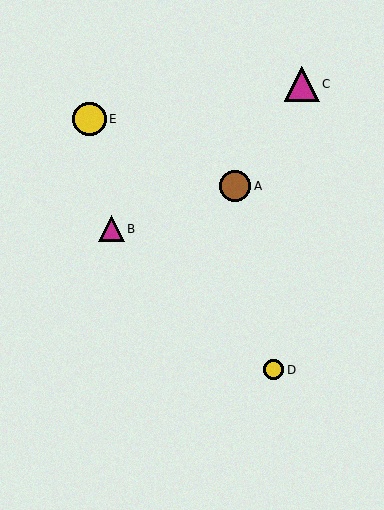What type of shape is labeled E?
Shape E is a yellow circle.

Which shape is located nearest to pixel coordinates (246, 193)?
The brown circle (labeled A) at (235, 186) is nearest to that location.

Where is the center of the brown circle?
The center of the brown circle is at (235, 186).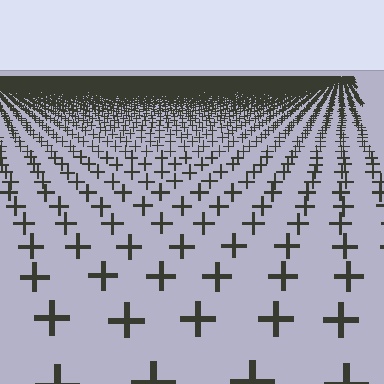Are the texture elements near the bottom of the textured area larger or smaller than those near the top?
Larger. Near the bottom, elements are closer to the viewer and appear at a bigger on-screen size.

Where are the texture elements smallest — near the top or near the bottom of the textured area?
Near the top.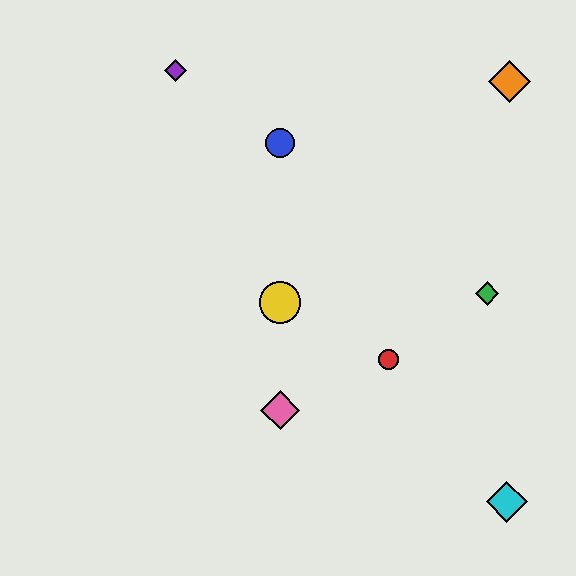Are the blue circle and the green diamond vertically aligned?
No, the blue circle is at x≈280 and the green diamond is at x≈487.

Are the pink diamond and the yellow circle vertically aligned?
Yes, both are at x≈280.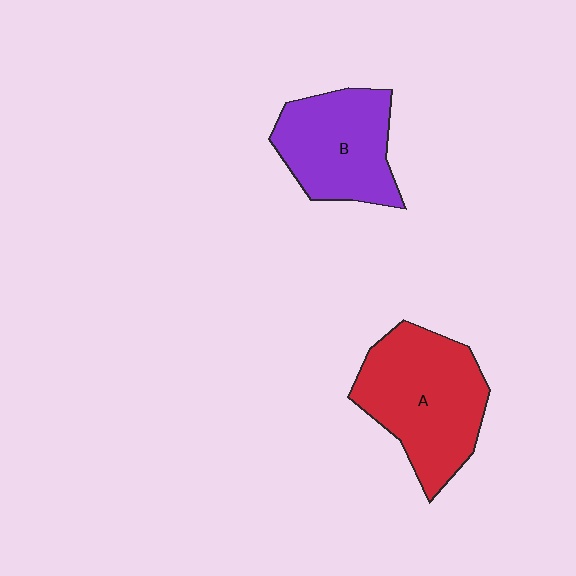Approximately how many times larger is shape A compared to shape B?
Approximately 1.3 times.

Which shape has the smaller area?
Shape B (purple).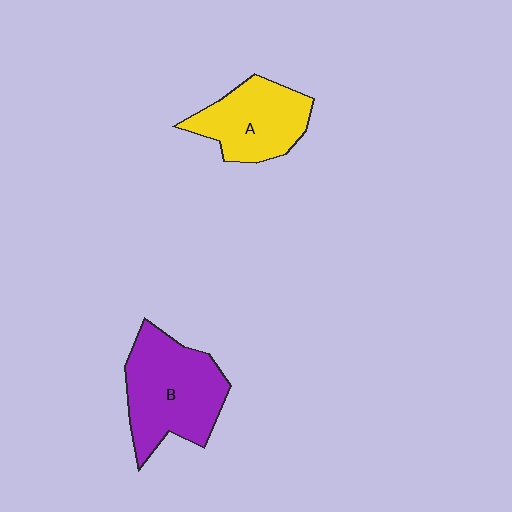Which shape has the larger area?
Shape B (purple).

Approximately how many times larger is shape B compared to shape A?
Approximately 1.3 times.